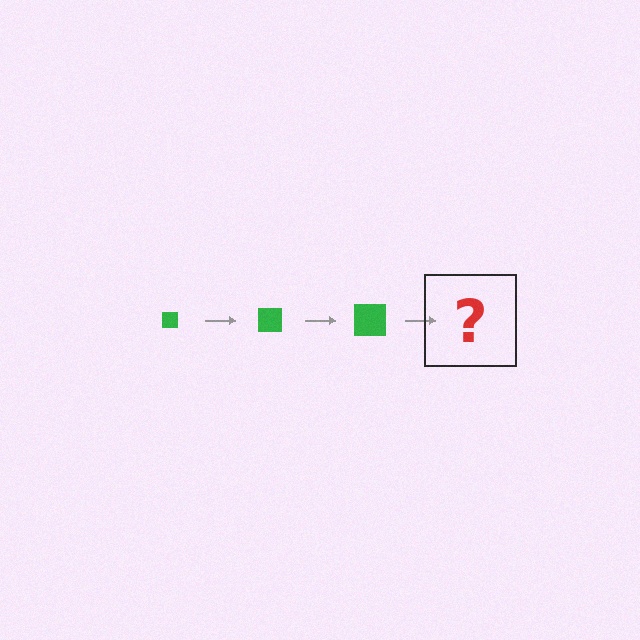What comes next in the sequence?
The next element should be a green square, larger than the previous one.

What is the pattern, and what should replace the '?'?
The pattern is that the square gets progressively larger each step. The '?' should be a green square, larger than the previous one.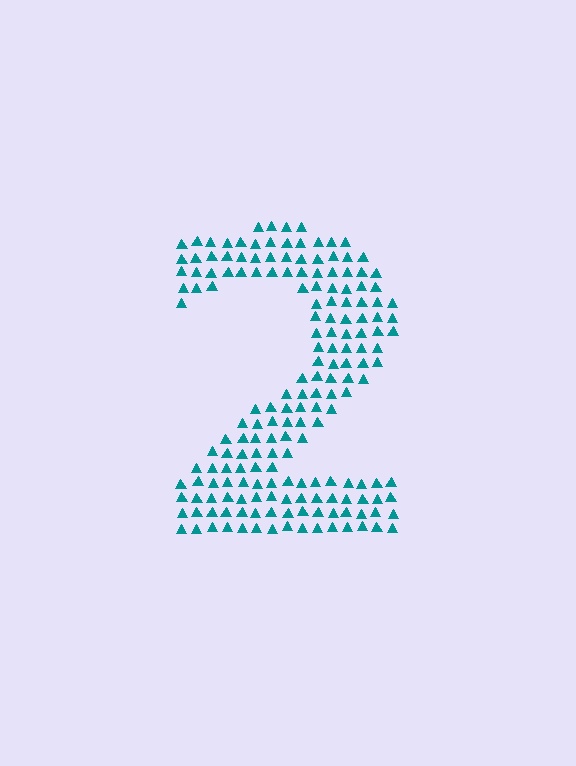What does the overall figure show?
The overall figure shows the digit 2.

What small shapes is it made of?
It is made of small triangles.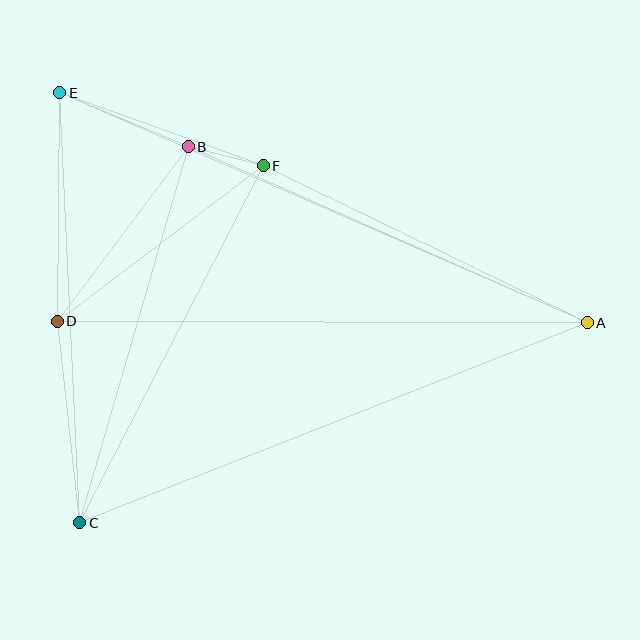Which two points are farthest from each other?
Points A and E are farthest from each other.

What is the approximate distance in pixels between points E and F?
The distance between E and F is approximately 216 pixels.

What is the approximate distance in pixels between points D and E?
The distance between D and E is approximately 228 pixels.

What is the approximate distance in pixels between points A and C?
The distance between A and C is approximately 545 pixels.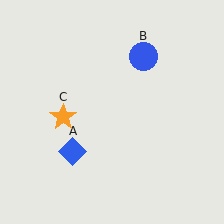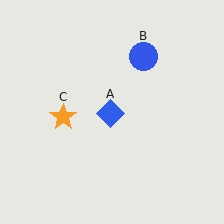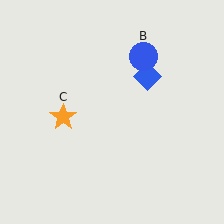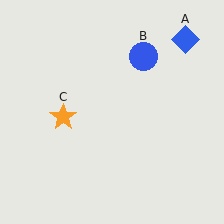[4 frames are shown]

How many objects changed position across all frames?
1 object changed position: blue diamond (object A).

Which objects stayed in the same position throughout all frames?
Blue circle (object B) and orange star (object C) remained stationary.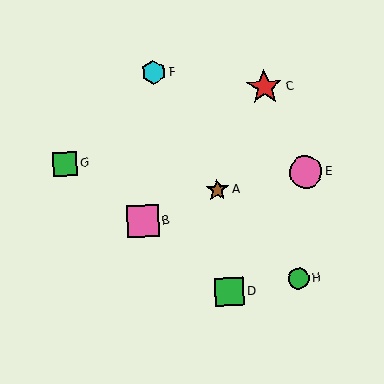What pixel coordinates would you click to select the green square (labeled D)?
Click at (230, 292) to select the green square D.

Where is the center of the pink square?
The center of the pink square is at (143, 221).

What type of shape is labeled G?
Shape G is a green square.